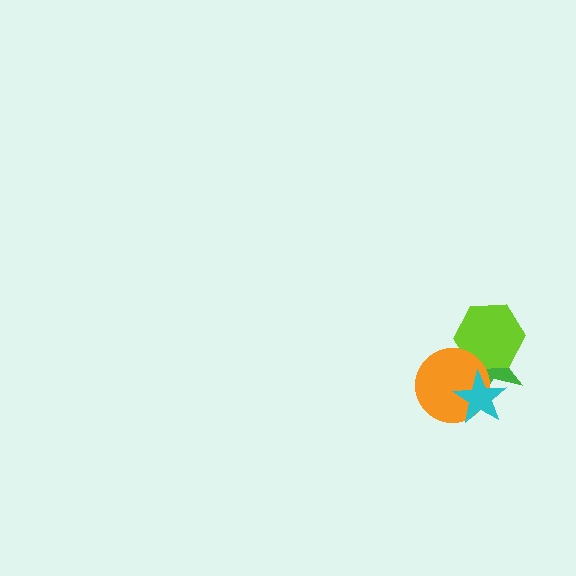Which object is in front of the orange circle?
The cyan star is in front of the orange circle.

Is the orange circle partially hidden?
Yes, it is partially covered by another shape.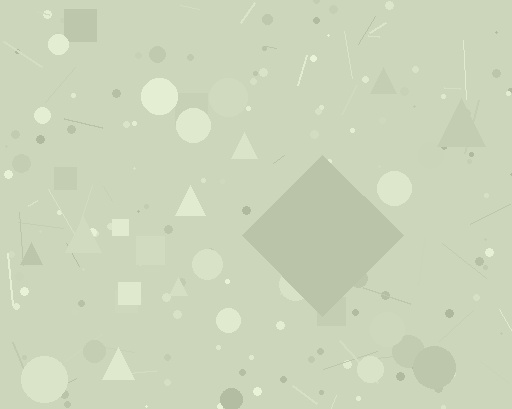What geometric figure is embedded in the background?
A diamond is embedded in the background.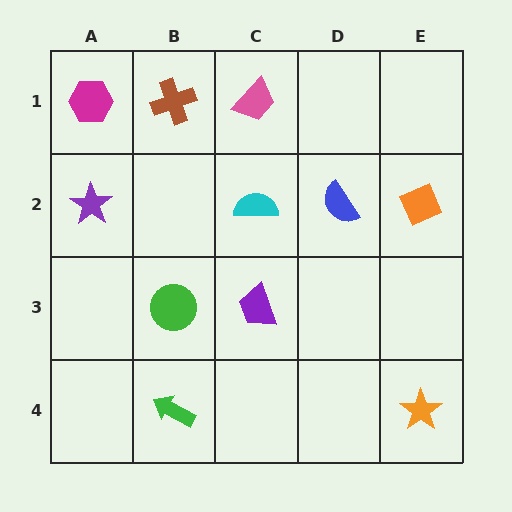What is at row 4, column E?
An orange star.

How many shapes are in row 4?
2 shapes.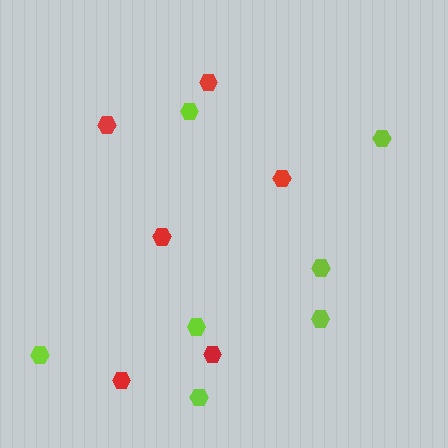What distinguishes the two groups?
There are 2 groups: one group of red hexagons (6) and one group of lime hexagons (7).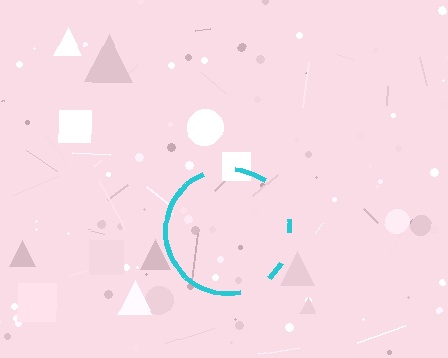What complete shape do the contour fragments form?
The contour fragments form a circle.